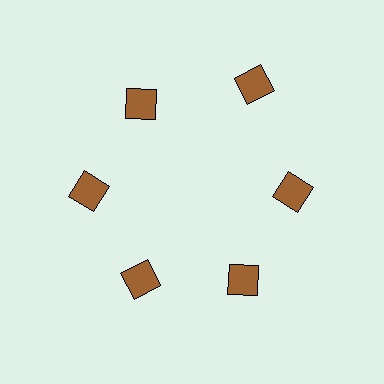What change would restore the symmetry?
The symmetry would be restored by moving it inward, back onto the ring so that all 6 squares sit at equal angles and equal distance from the center.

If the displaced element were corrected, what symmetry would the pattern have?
It would have 6-fold rotational symmetry — the pattern would map onto itself every 60 degrees.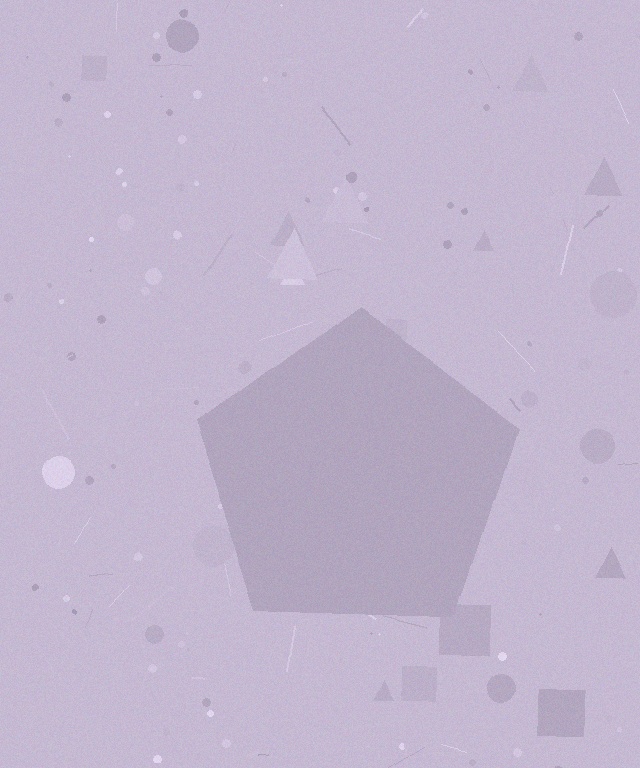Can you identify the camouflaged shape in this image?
The camouflaged shape is a pentagon.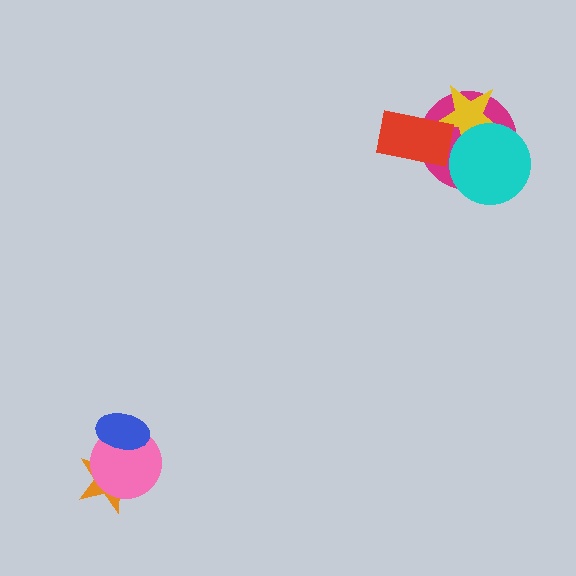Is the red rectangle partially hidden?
No, no other shape covers it.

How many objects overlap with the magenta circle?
3 objects overlap with the magenta circle.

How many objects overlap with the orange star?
2 objects overlap with the orange star.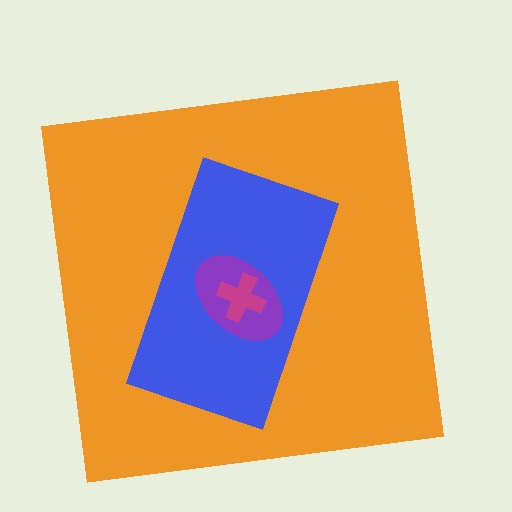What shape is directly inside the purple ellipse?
The magenta cross.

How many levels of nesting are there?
4.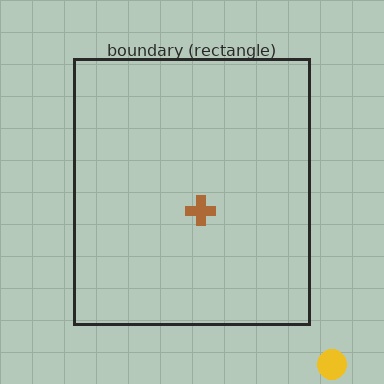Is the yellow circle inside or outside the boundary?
Outside.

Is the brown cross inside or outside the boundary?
Inside.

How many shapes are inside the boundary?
1 inside, 1 outside.